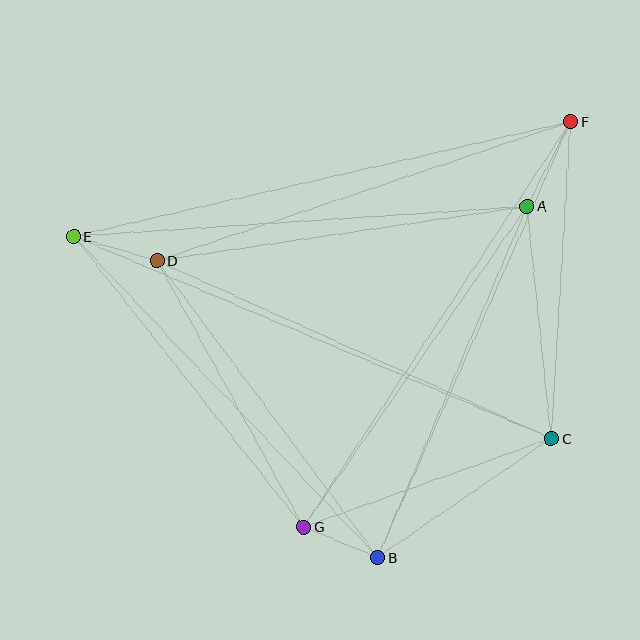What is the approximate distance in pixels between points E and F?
The distance between E and F is approximately 510 pixels.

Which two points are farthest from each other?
Points C and E are farthest from each other.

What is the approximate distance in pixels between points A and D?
The distance between A and D is approximately 375 pixels.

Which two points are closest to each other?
Points B and G are closest to each other.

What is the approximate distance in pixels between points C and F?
The distance between C and F is approximately 318 pixels.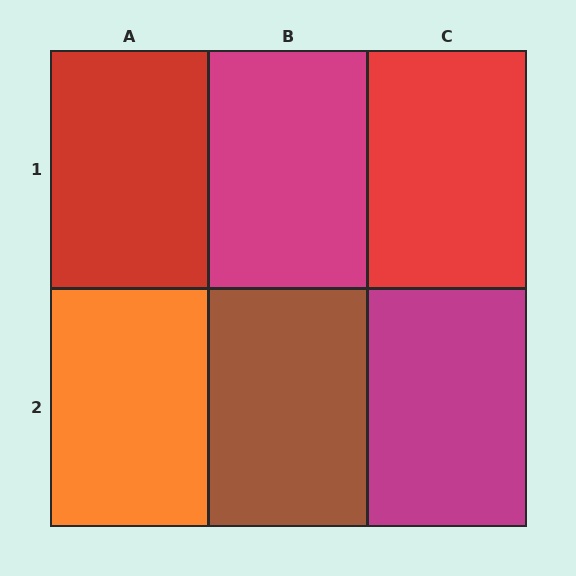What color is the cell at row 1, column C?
Red.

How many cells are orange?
1 cell is orange.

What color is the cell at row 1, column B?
Magenta.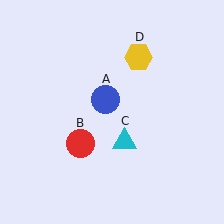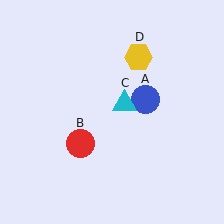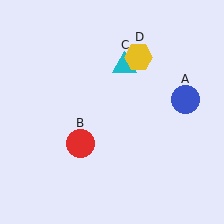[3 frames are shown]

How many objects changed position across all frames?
2 objects changed position: blue circle (object A), cyan triangle (object C).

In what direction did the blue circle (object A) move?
The blue circle (object A) moved right.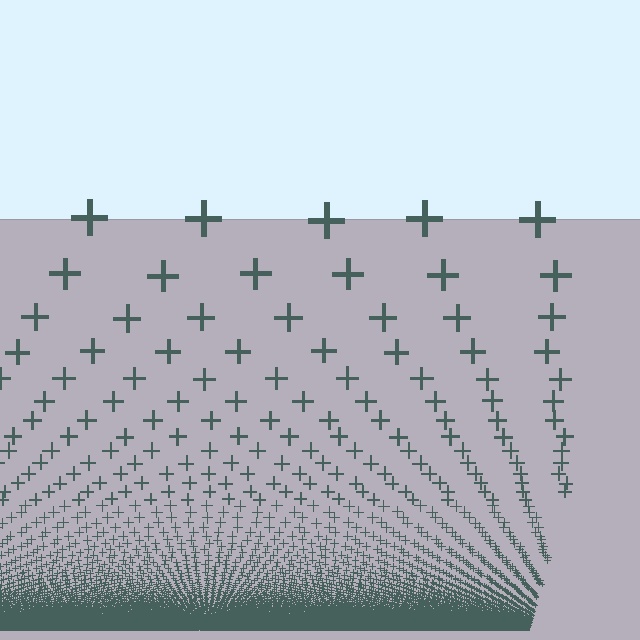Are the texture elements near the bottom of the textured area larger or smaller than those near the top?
Smaller. The gradient is inverted — elements near the bottom are smaller and denser.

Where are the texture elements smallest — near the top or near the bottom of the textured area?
Near the bottom.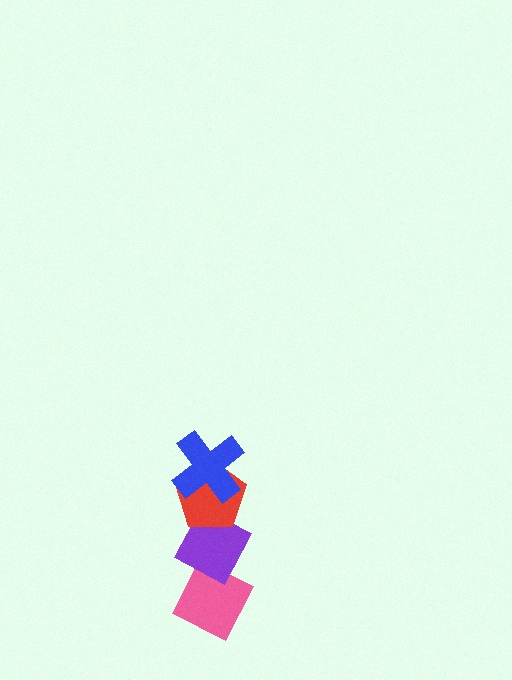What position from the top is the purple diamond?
The purple diamond is 3rd from the top.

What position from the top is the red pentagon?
The red pentagon is 2nd from the top.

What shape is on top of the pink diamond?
The purple diamond is on top of the pink diamond.